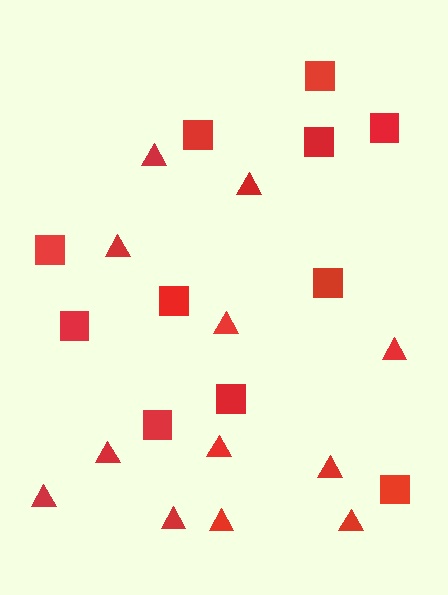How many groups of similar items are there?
There are 2 groups: one group of squares (11) and one group of triangles (12).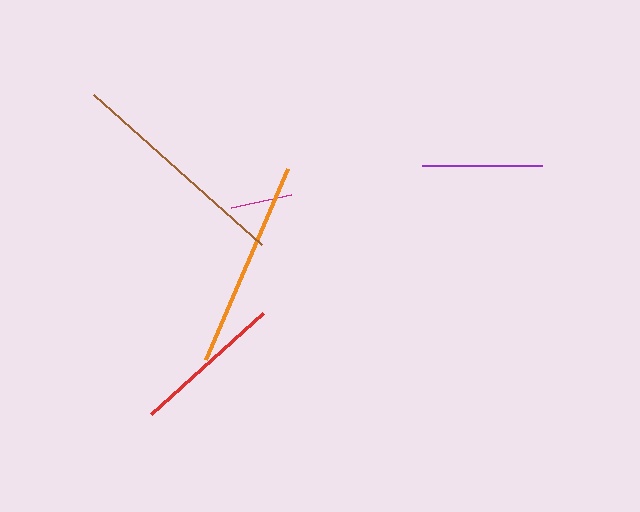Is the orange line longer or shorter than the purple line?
The orange line is longer than the purple line.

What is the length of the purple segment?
The purple segment is approximately 120 pixels long.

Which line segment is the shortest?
The magenta line is the shortest at approximately 62 pixels.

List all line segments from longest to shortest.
From longest to shortest: brown, orange, red, purple, magenta.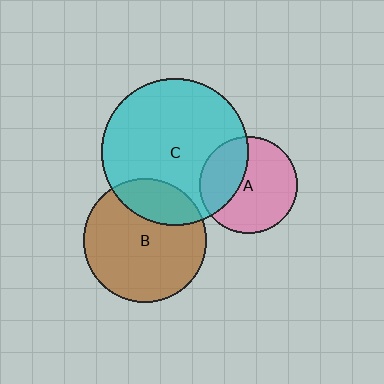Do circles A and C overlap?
Yes.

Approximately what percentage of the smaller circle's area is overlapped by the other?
Approximately 35%.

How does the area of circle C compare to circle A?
Approximately 2.3 times.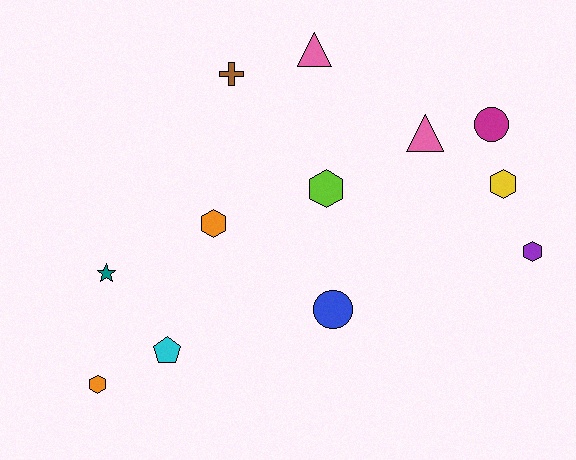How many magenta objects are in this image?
There is 1 magenta object.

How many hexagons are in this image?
There are 5 hexagons.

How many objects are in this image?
There are 12 objects.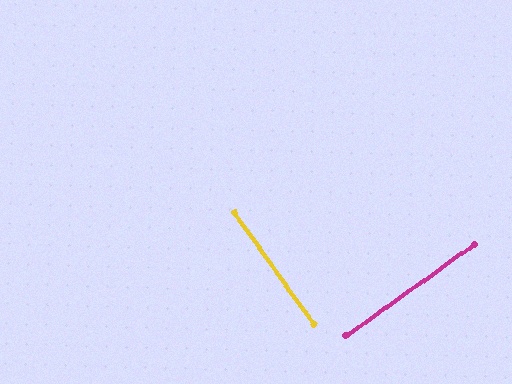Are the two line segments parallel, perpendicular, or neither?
Perpendicular — they meet at approximately 90°.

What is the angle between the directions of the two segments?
Approximately 90 degrees.